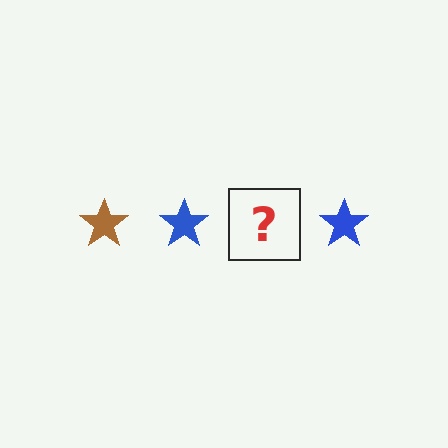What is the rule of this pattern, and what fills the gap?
The rule is that the pattern cycles through brown, blue stars. The gap should be filled with a brown star.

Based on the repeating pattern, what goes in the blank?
The blank should be a brown star.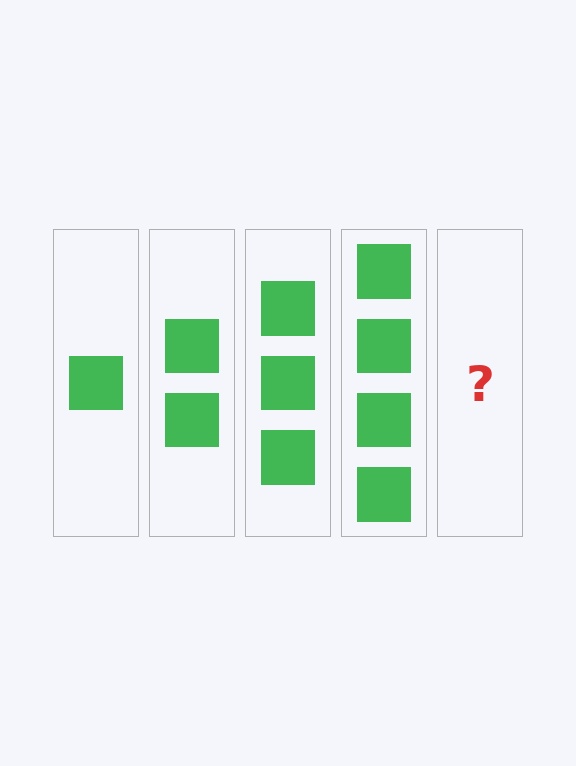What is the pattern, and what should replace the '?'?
The pattern is that each step adds one more square. The '?' should be 5 squares.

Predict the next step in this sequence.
The next step is 5 squares.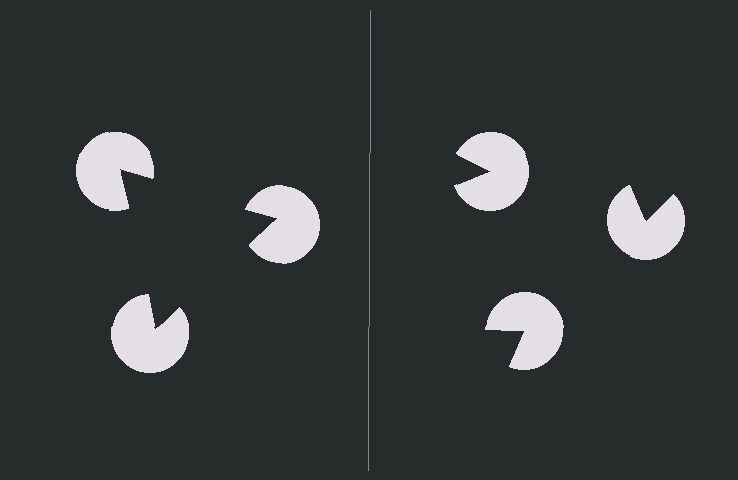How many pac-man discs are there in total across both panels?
6 — 3 on each side.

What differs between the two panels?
The pac-man discs are positioned identically on both sides; only the wedge orientations differ. On the left they align to a triangle; on the right they are misaligned.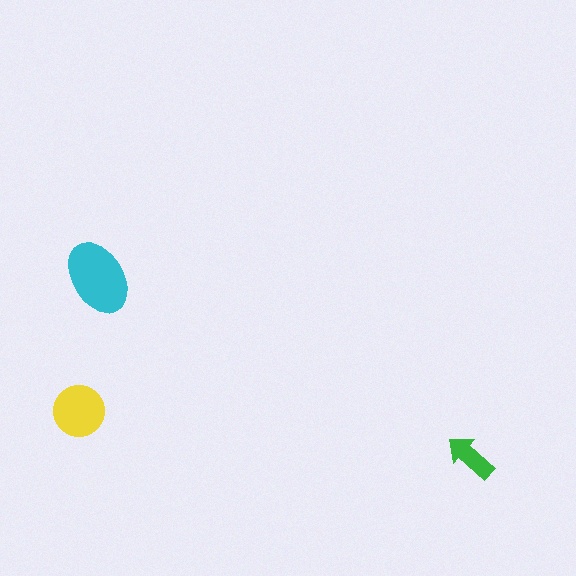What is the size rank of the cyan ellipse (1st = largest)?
1st.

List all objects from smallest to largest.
The green arrow, the yellow circle, the cyan ellipse.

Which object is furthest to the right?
The green arrow is rightmost.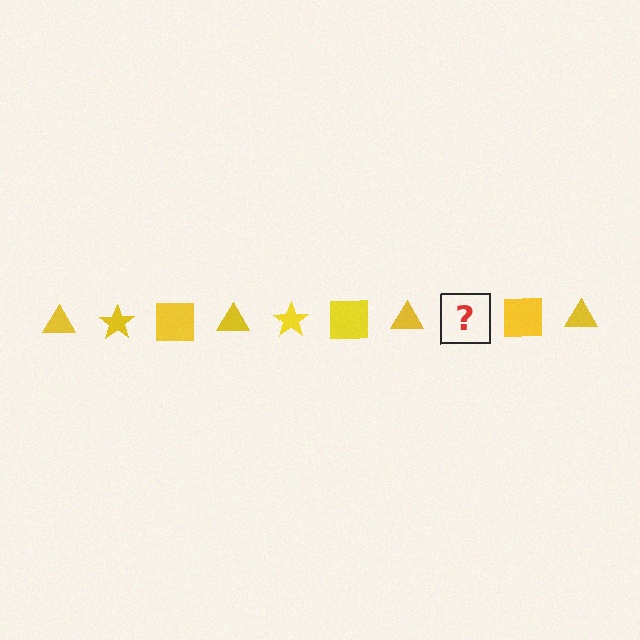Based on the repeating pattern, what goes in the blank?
The blank should be a yellow star.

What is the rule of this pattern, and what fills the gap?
The rule is that the pattern cycles through triangle, star, square shapes in yellow. The gap should be filled with a yellow star.